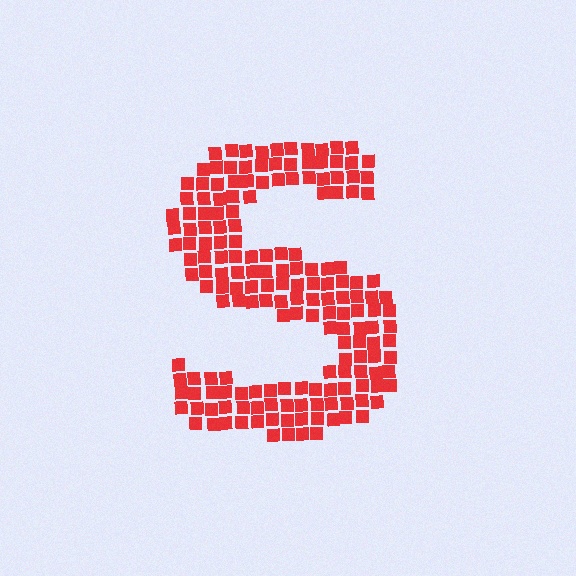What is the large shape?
The large shape is the letter S.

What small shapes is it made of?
It is made of small squares.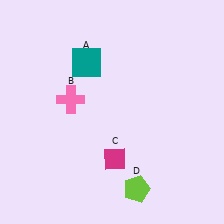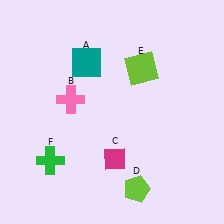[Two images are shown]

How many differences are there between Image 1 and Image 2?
There are 2 differences between the two images.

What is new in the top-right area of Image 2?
A lime square (E) was added in the top-right area of Image 2.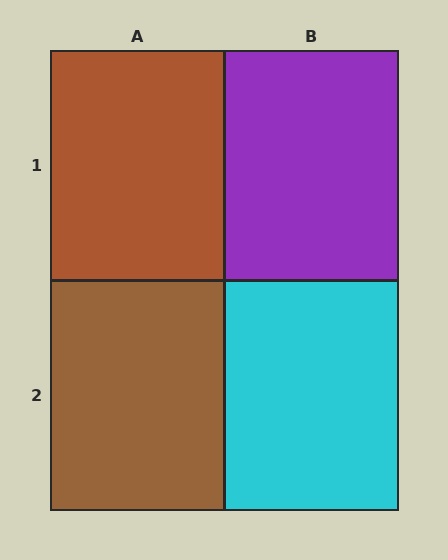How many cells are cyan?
1 cell is cyan.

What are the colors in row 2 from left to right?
Brown, cyan.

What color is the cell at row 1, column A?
Brown.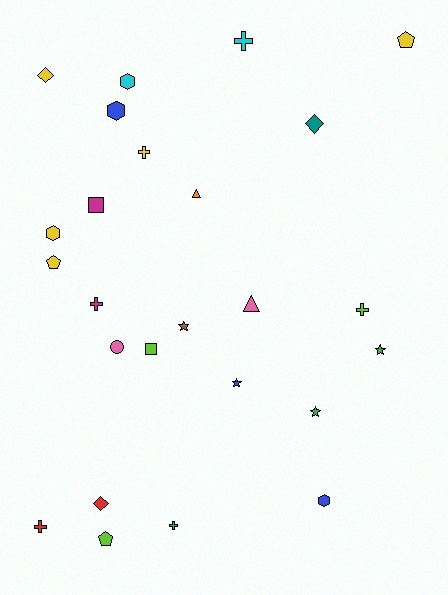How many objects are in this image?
There are 25 objects.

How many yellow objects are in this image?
There are 5 yellow objects.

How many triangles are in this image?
There are 2 triangles.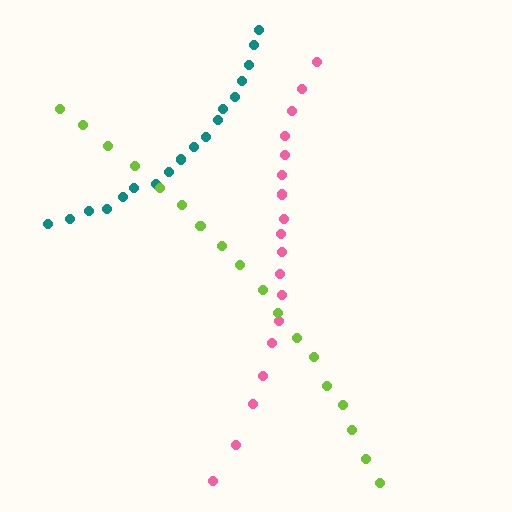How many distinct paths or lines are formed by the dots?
There are 3 distinct paths.